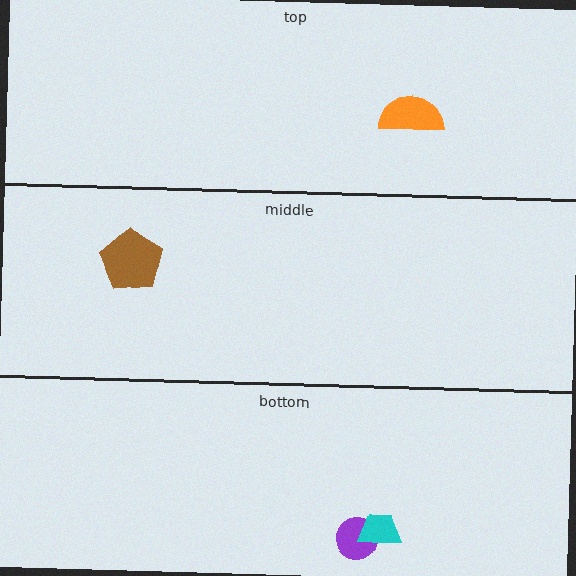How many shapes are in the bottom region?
2.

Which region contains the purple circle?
The bottom region.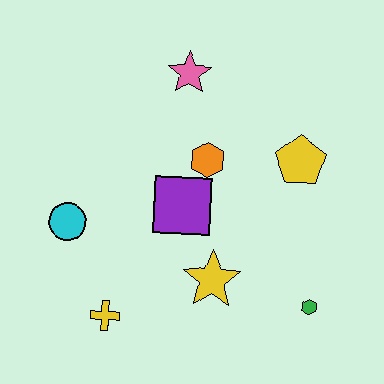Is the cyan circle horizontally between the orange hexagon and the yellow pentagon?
No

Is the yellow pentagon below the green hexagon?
No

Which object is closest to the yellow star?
The purple square is closest to the yellow star.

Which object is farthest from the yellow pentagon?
The yellow cross is farthest from the yellow pentagon.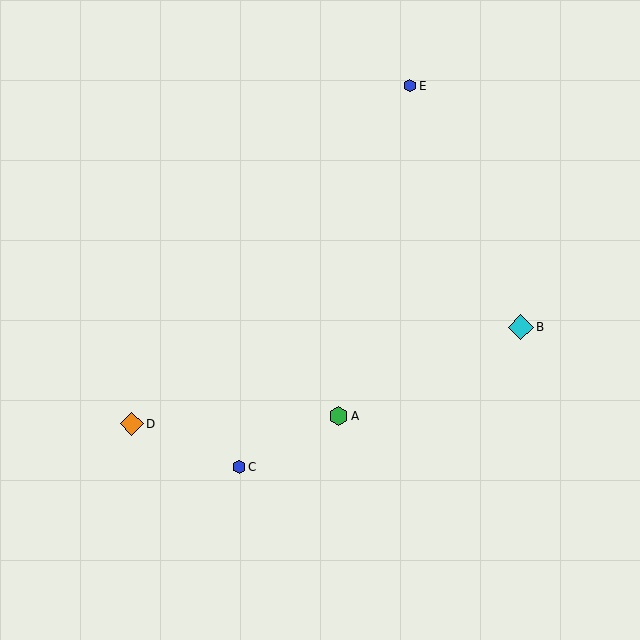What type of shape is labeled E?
Shape E is a blue hexagon.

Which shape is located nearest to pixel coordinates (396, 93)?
The blue hexagon (labeled E) at (410, 86) is nearest to that location.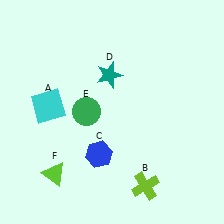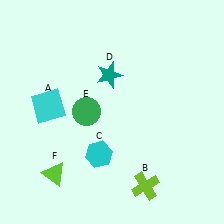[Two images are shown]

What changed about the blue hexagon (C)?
In Image 1, C is blue. In Image 2, it changed to cyan.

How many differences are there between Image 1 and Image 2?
There is 1 difference between the two images.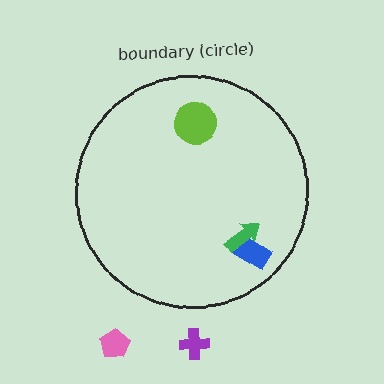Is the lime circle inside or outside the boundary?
Inside.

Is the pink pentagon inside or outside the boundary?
Outside.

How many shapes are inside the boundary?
3 inside, 2 outside.